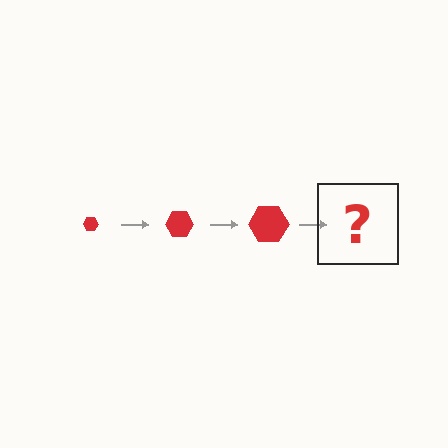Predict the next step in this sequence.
The next step is a red hexagon, larger than the previous one.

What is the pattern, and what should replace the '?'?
The pattern is that the hexagon gets progressively larger each step. The '?' should be a red hexagon, larger than the previous one.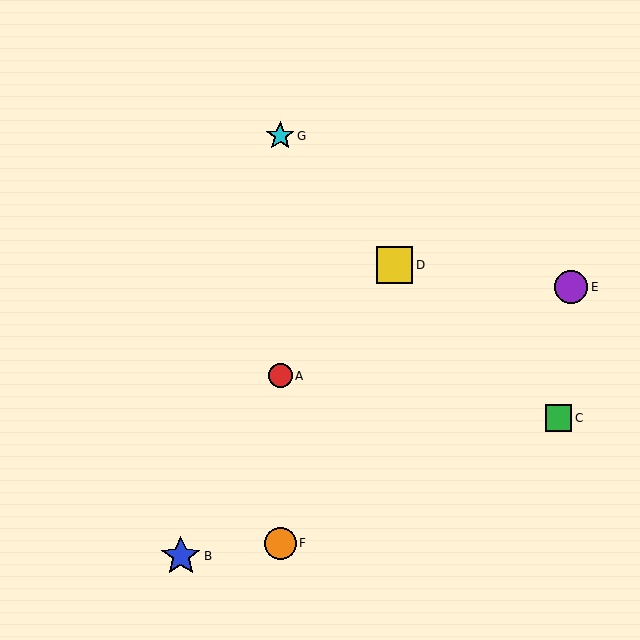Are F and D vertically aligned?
No, F is at x≈280 and D is at x≈394.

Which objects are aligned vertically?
Objects A, F, G are aligned vertically.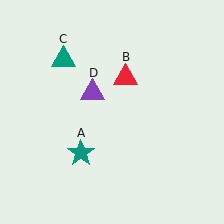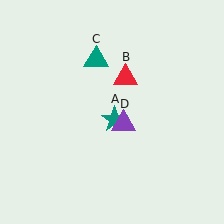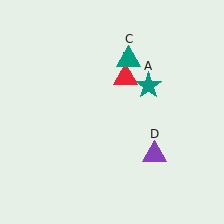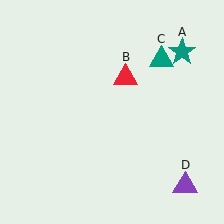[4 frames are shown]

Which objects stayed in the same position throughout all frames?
Red triangle (object B) remained stationary.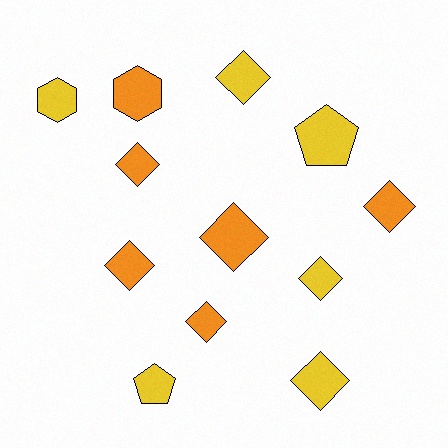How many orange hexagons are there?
There is 1 orange hexagon.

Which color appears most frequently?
Yellow, with 6 objects.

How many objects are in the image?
There are 12 objects.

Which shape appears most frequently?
Diamond, with 8 objects.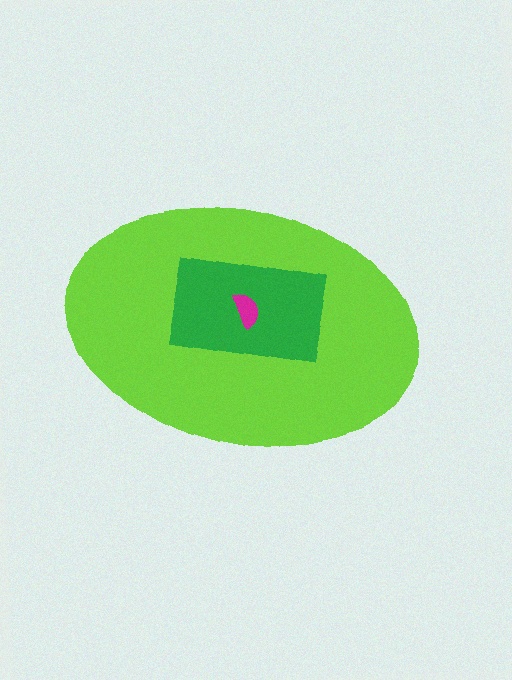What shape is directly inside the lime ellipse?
The green rectangle.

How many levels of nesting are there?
3.